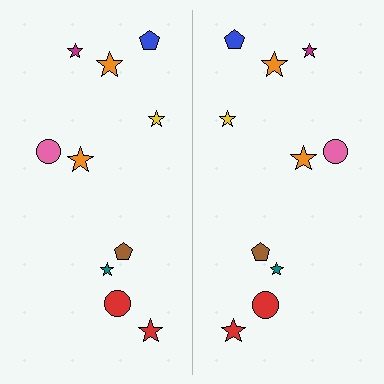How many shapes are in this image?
There are 20 shapes in this image.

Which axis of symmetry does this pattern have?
The pattern has a vertical axis of symmetry running through the center of the image.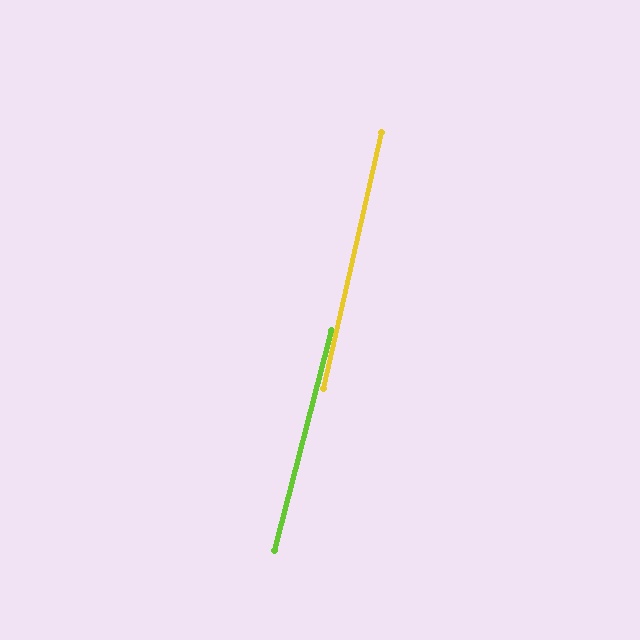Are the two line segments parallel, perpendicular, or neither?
Parallel — their directions differ by only 1.9°.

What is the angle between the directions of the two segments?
Approximately 2 degrees.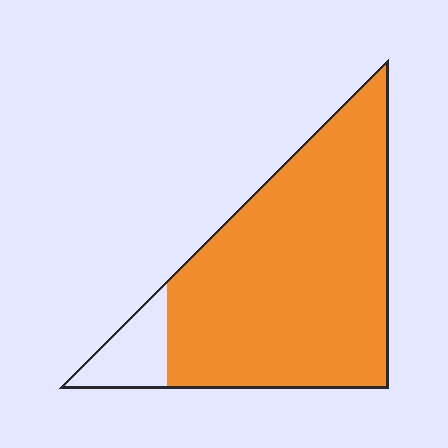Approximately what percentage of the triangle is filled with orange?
Approximately 90%.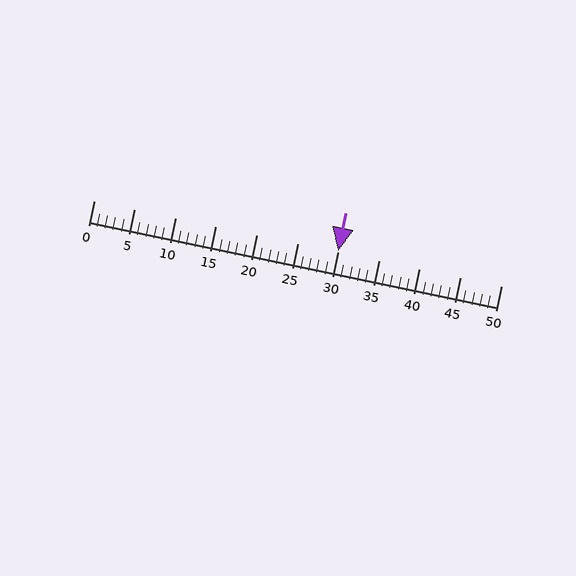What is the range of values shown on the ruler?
The ruler shows values from 0 to 50.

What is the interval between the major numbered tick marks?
The major tick marks are spaced 5 units apart.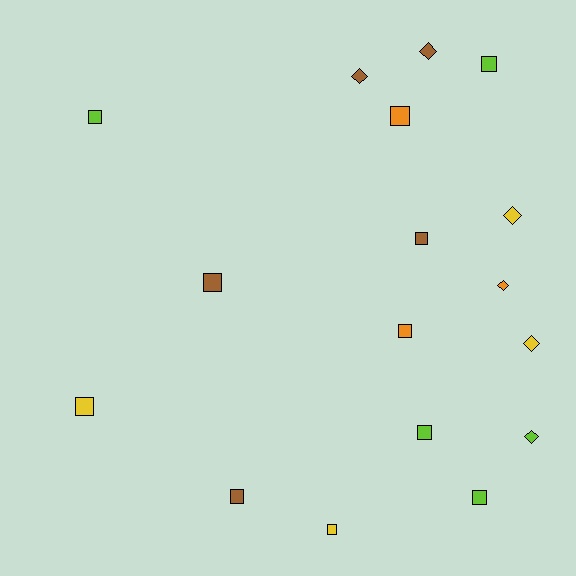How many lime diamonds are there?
There is 1 lime diamond.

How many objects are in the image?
There are 17 objects.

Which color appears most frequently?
Brown, with 5 objects.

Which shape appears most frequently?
Square, with 11 objects.